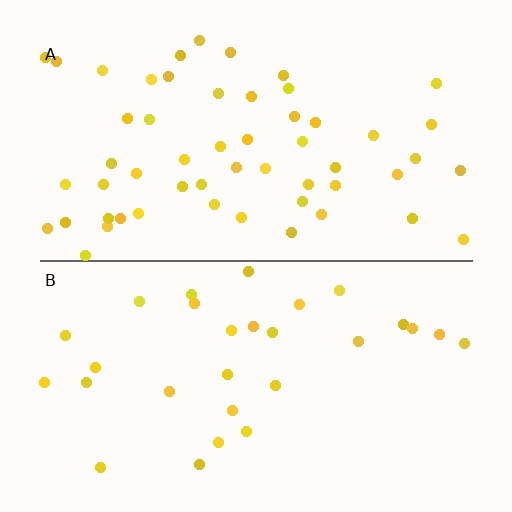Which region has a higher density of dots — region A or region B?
A (the top).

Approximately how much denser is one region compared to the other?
Approximately 1.9× — region A over region B.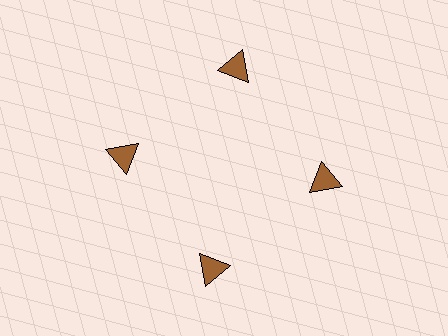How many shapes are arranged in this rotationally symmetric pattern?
There are 4 shapes, arranged in 4 groups of 1.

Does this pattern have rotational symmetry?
Yes, this pattern has 4-fold rotational symmetry. It looks the same after rotating 90 degrees around the center.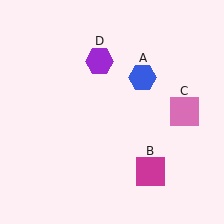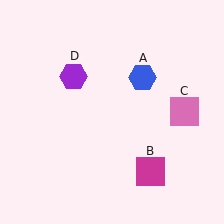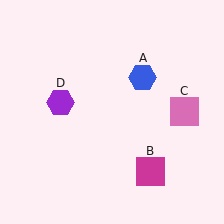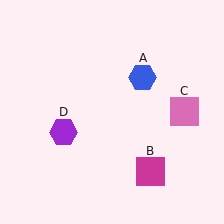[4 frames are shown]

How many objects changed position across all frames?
1 object changed position: purple hexagon (object D).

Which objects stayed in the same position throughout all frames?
Blue hexagon (object A) and magenta square (object B) and pink square (object C) remained stationary.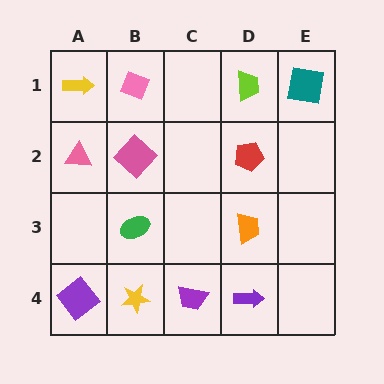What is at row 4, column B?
A yellow star.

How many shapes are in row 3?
2 shapes.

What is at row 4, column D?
A purple arrow.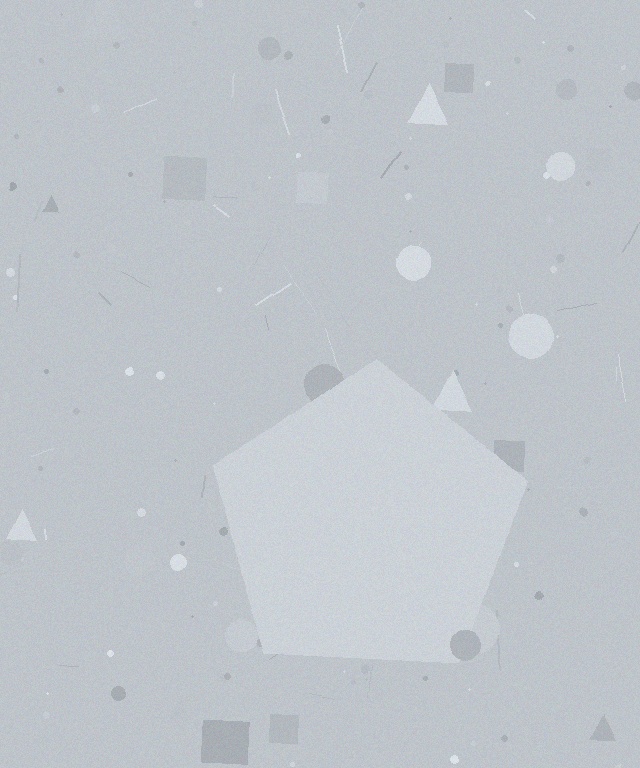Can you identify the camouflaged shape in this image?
The camouflaged shape is a pentagon.